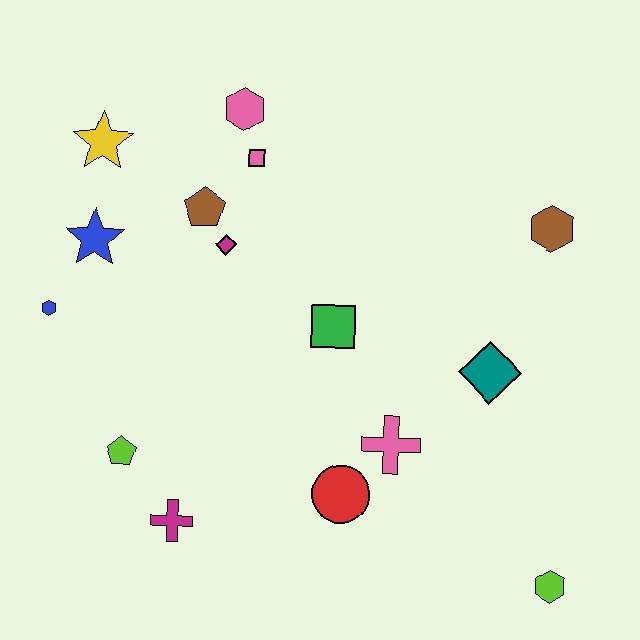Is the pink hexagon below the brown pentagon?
No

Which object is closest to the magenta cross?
The lime pentagon is closest to the magenta cross.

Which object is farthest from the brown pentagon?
The lime hexagon is farthest from the brown pentagon.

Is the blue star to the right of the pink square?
No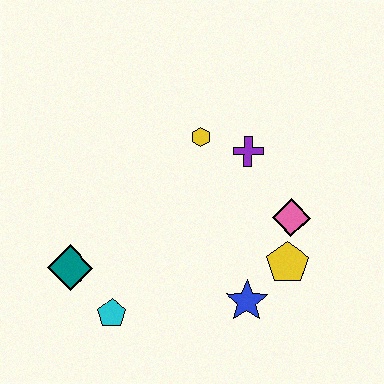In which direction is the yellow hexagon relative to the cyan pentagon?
The yellow hexagon is above the cyan pentagon.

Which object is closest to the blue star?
The yellow pentagon is closest to the blue star.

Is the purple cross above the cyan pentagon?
Yes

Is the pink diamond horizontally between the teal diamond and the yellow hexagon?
No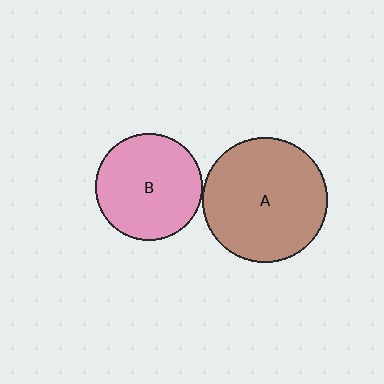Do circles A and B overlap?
Yes.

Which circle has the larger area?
Circle A (brown).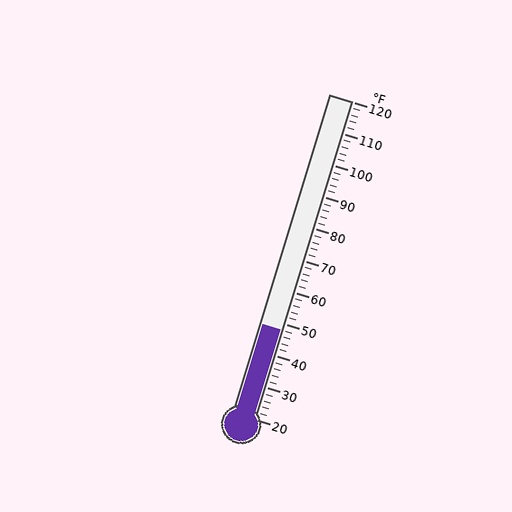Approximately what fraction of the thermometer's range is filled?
The thermometer is filled to approximately 30% of its range.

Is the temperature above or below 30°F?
The temperature is above 30°F.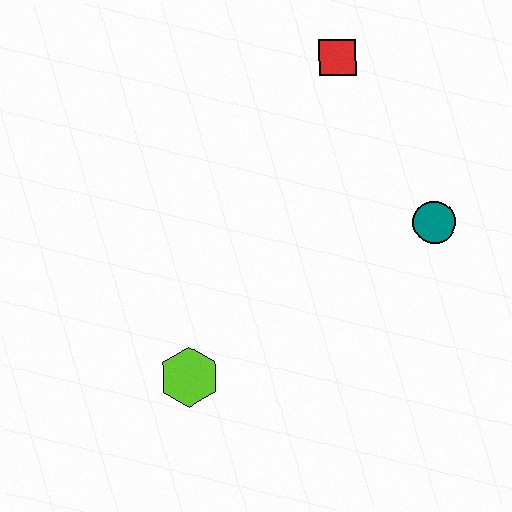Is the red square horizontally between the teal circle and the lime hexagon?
Yes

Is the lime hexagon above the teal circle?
No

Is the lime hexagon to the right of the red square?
No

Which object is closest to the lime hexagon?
The teal circle is closest to the lime hexagon.